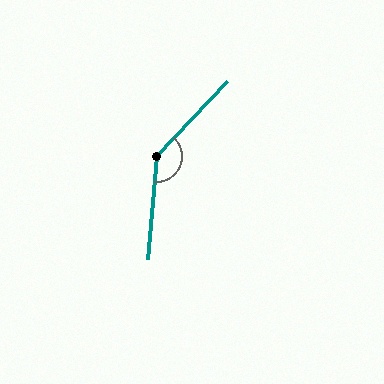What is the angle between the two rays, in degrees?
Approximately 142 degrees.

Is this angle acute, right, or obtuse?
It is obtuse.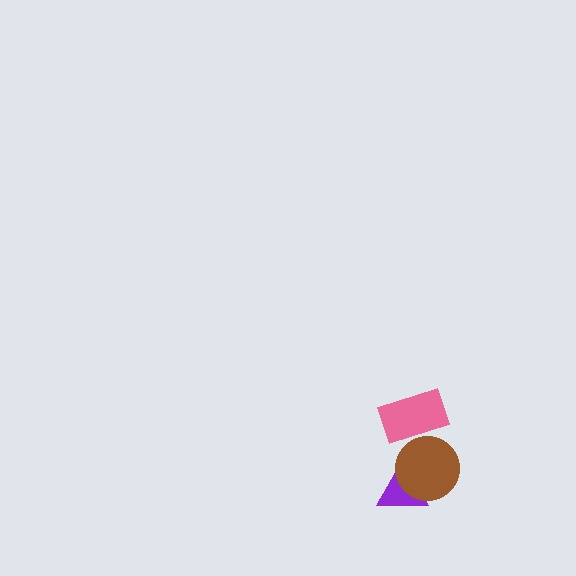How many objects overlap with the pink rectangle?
1 object overlaps with the pink rectangle.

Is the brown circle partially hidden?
No, no other shape covers it.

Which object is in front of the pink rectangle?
The brown circle is in front of the pink rectangle.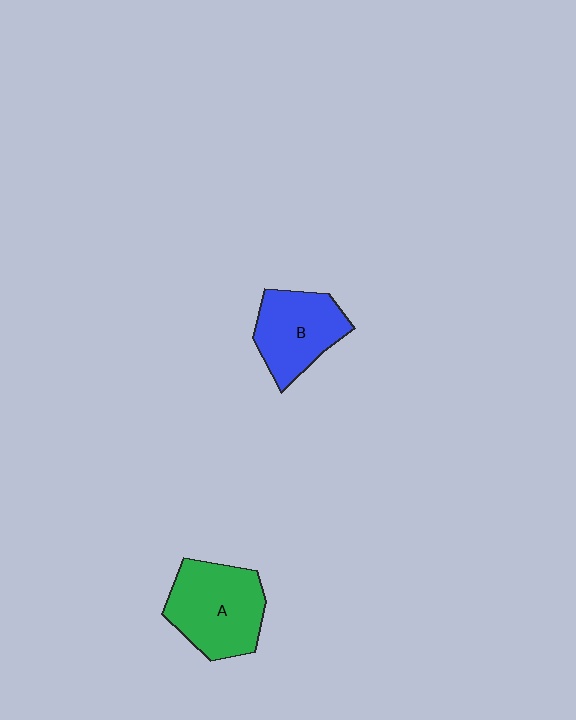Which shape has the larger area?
Shape A (green).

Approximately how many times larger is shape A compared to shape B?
Approximately 1.2 times.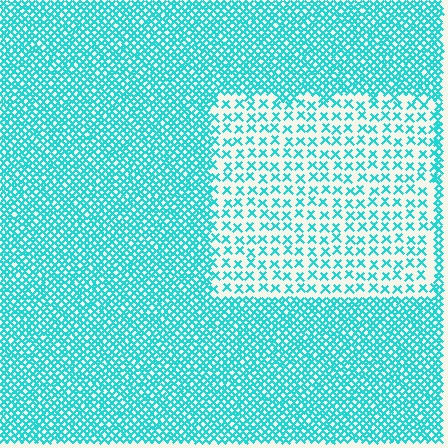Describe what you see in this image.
The image contains small cyan elements arranged at two different densities. A rectangle-shaped region is visible where the elements are less densely packed than the surrounding area.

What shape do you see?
I see a rectangle.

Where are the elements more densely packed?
The elements are more densely packed outside the rectangle boundary.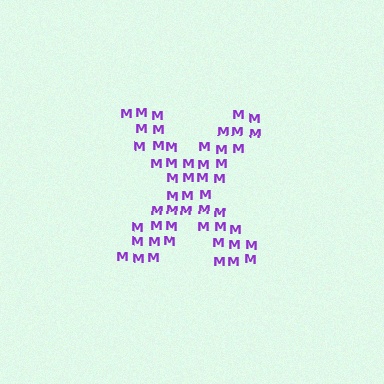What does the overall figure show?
The overall figure shows the letter X.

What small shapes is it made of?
It is made of small letter M's.